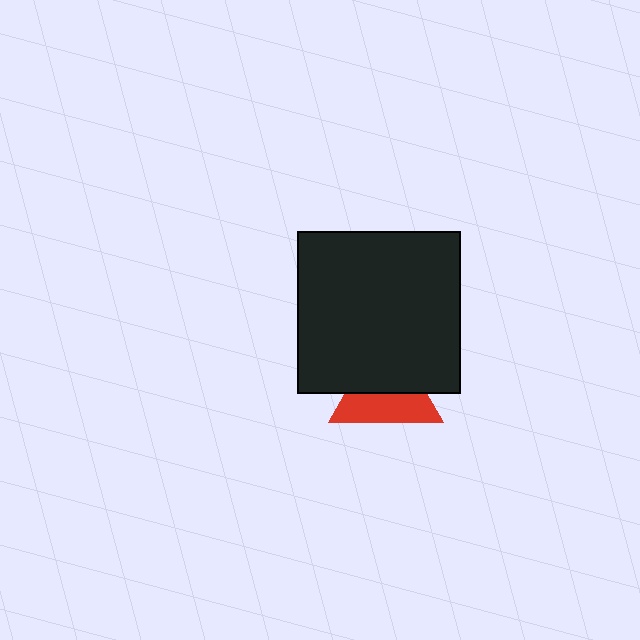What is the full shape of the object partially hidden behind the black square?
The partially hidden object is a red triangle.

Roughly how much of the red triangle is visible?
About half of it is visible (roughly 50%).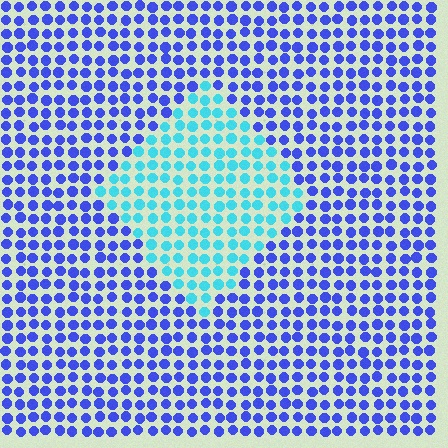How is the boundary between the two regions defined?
The boundary is defined purely by a slight shift in hue (about 50 degrees). Spacing, size, and orientation are identical on both sides.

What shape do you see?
I see a diamond.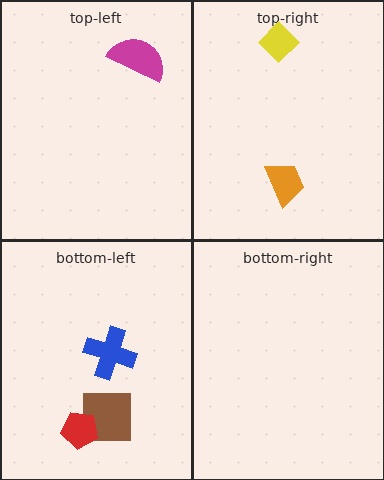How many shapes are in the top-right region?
2.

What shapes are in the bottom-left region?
The blue cross, the brown square, the red pentagon.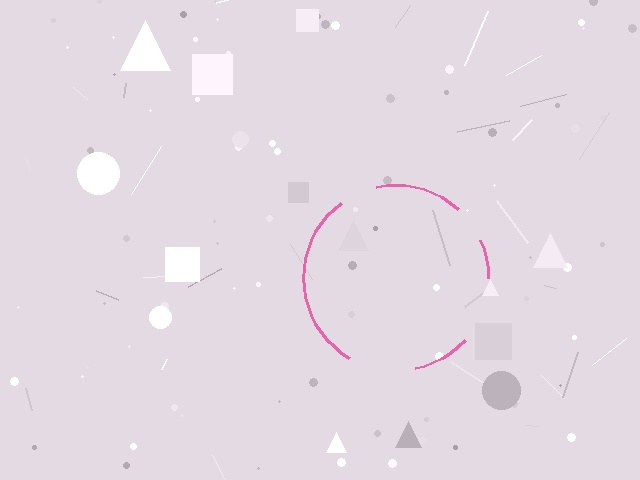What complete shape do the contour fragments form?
The contour fragments form a circle.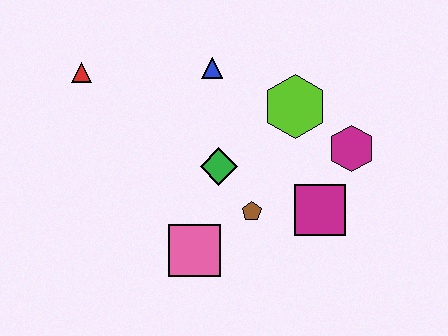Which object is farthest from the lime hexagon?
The red triangle is farthest from the lime hexagon.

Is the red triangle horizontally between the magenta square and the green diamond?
No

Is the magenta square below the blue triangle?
Yes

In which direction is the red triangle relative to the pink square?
The red triangle is above the pink square.